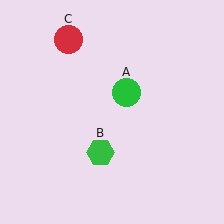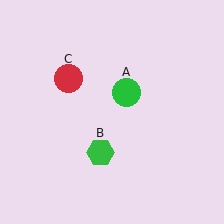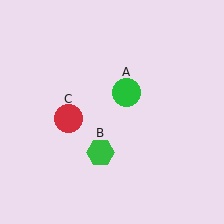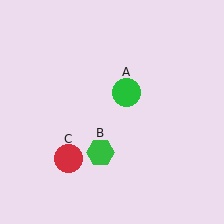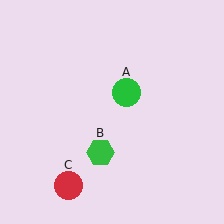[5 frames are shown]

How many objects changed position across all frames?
1 object changed position: red circle (object C).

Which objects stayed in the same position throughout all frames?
Green circle (object A) and green hexagon (object B) remained stationary.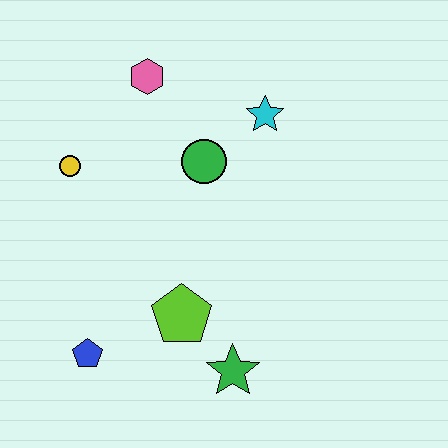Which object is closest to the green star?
The lime pentagon is closest to the green star.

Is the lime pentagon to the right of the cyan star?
No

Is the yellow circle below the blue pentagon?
No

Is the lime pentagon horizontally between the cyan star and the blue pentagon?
Yes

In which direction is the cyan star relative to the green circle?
The cyan star is to the right of the green circle.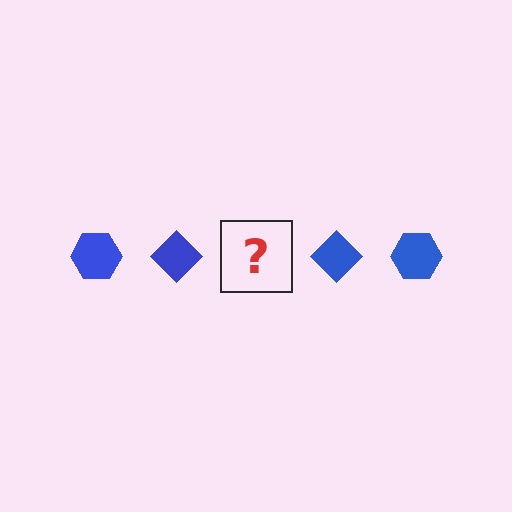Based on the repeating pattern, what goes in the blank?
The blank should be a blue hexagon.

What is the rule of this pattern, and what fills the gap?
The rule is that the pattern cycles through hexagon, diamond shapes in blue. The gap should be filled with a blue hexagon.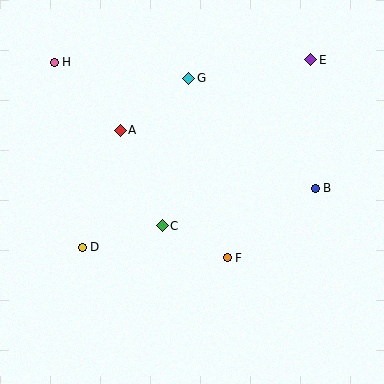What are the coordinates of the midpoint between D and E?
The midpoint between D and E is at (196, 153).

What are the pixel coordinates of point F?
Point F is at (227, 258).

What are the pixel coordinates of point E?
Point E is at (311, 60).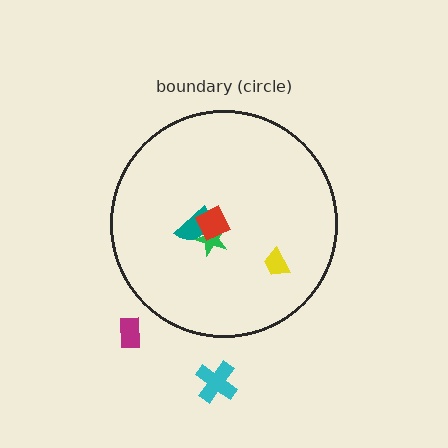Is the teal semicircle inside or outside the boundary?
Inside.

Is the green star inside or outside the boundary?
Inside.